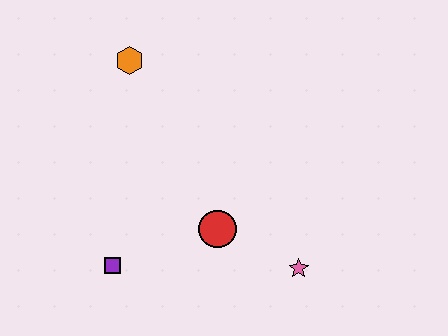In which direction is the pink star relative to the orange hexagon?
The pink star is below the orange hexagon.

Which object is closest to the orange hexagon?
The red circle is closest to the orange hexagon.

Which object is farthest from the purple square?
The orange hexagon is farthest from the purple square.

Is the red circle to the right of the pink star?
No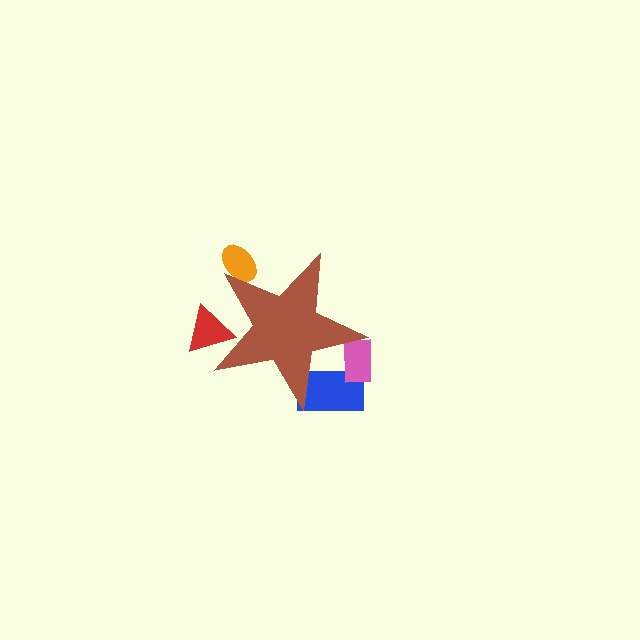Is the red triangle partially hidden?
Yes, the red triangle is partially hidden behind the brown star.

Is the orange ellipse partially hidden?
Yes, the orange ellipse is partially hidden behind the brown star.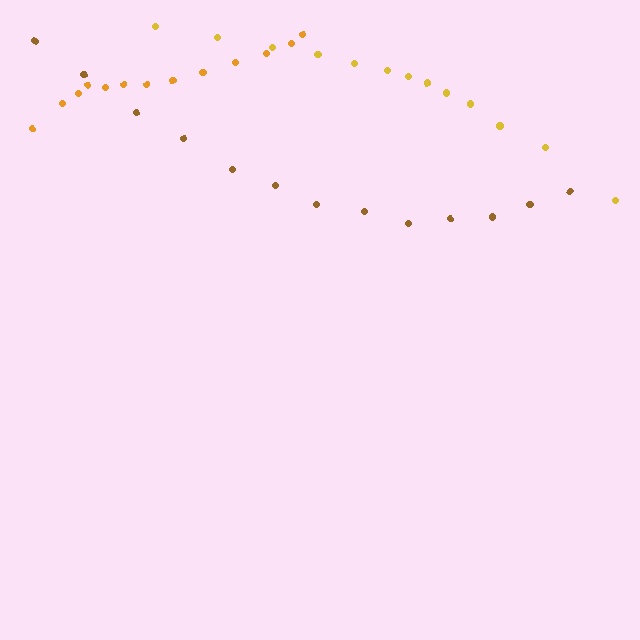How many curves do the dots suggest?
There are 3 distinct paths.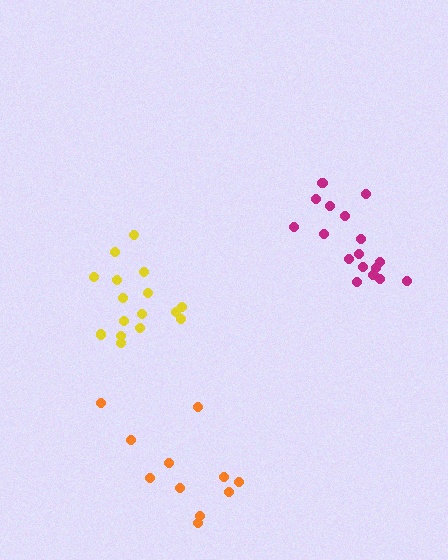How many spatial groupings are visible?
There are 3 spatial groupings.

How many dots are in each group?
Group 1: 16 dots, Group 2: 17 dots, Group 3: 11 dots (44 total).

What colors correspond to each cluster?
The clusters are colored: yellow, magenta, orange.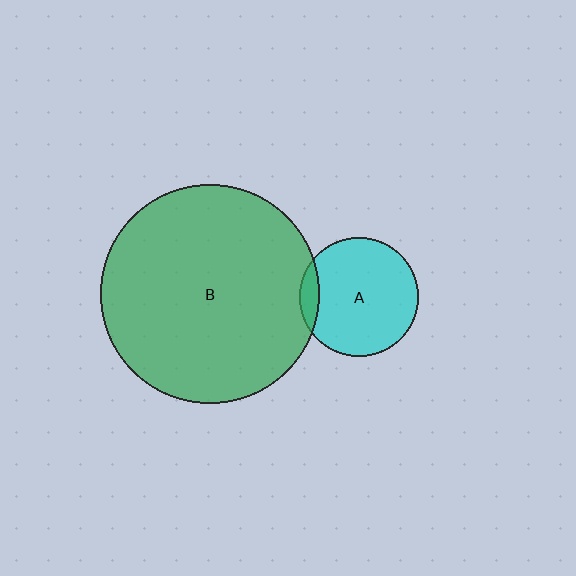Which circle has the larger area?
Circle B (green).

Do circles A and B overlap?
Yes.